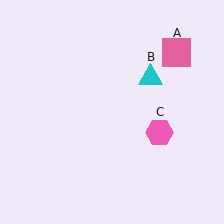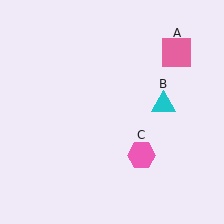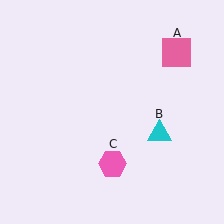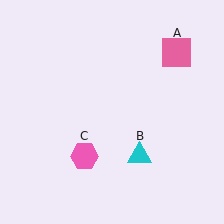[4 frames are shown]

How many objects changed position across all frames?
2 objects changed position: cyan triangle (object B), pink hexagon (object C).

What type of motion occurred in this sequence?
The cyan triangle (object B), pink hexagon (object C) rotated clockwise around the center of the scene.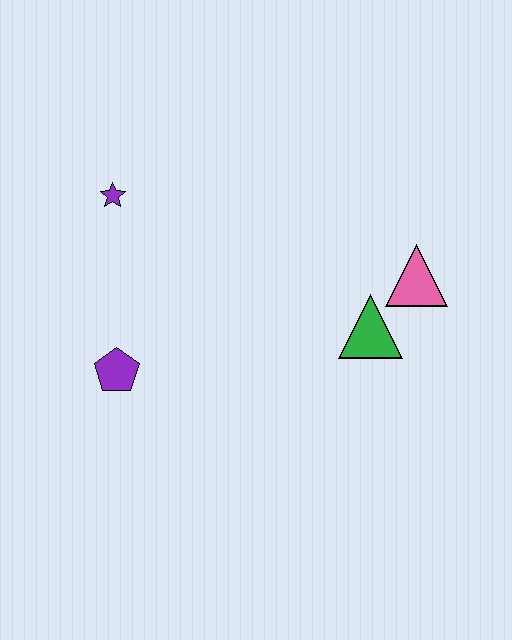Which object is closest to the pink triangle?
The green triangle is closest to the pink triangle.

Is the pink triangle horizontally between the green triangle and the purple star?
No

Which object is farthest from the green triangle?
The purple star is farthest from the green triangle.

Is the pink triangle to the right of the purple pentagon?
Yes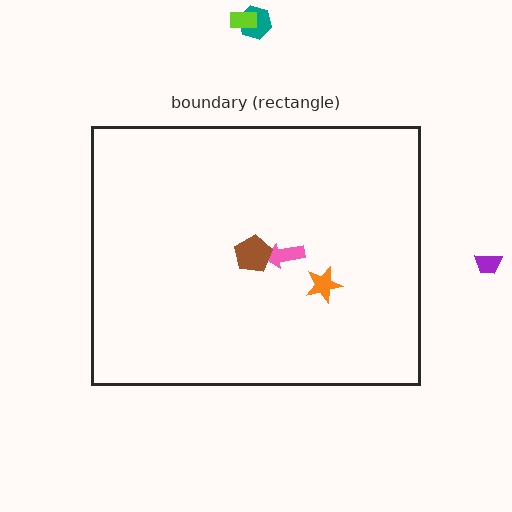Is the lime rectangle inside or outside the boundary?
Outside.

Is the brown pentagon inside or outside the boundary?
Inside.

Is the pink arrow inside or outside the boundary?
Inside.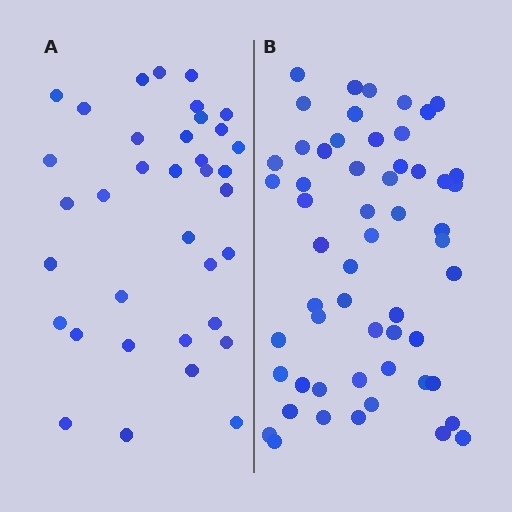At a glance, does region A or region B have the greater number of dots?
Region B (the right region) has more dots.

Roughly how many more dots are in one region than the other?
Region B has approximately 20 more dots than region A.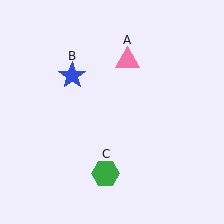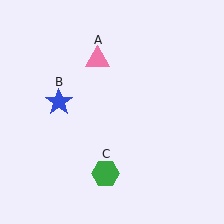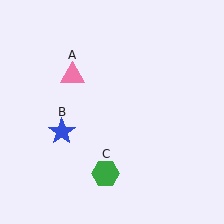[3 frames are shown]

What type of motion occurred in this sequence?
The pink triangle (object A), blue star (object B) rotated counterclockwise around the center of the scene.